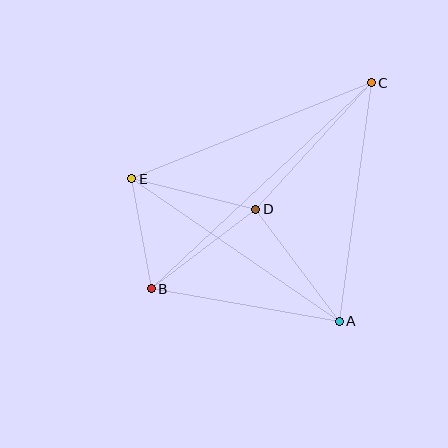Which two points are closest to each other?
Points B and E are closest to each other.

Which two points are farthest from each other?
Points B and C are farthest from each other.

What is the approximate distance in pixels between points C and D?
The distance between C and D is approximately 171 pixels.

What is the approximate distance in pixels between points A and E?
The distance between A and E is approximately 252 pixels.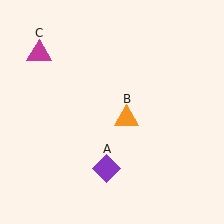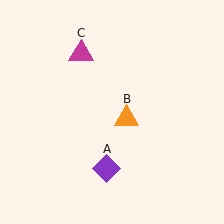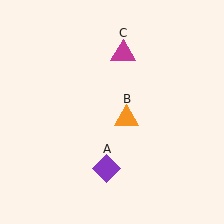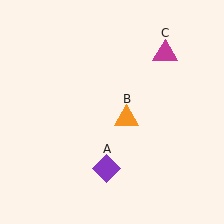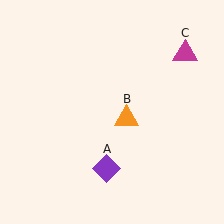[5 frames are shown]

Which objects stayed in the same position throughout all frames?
Purple diamond (object A) and orange triangle (object B) remained stationary.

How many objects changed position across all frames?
1 object changed position: magenta triangle (object C).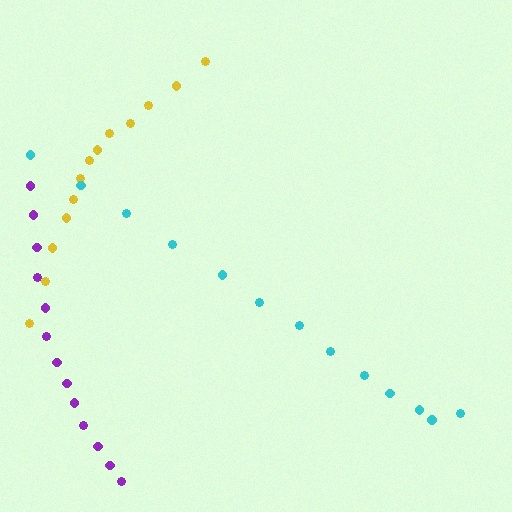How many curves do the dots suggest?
There are 3 distinct paths.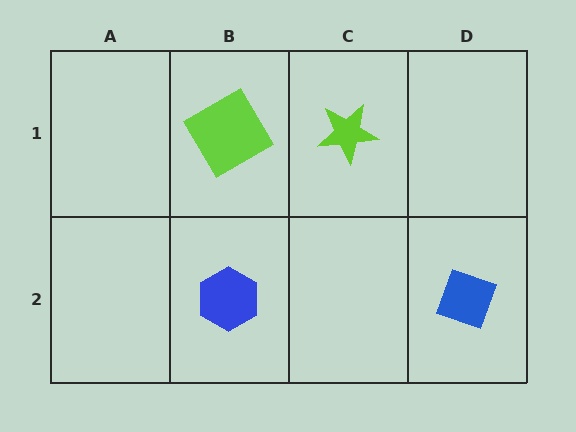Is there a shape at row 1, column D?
No, that cell is empty.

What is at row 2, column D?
A blue diamond.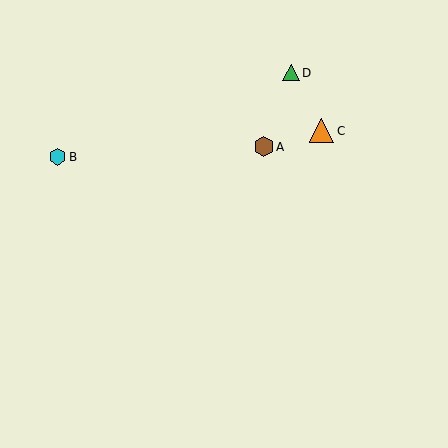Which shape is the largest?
The orange triangle (labeled C) is the largest.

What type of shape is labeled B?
Shape B is a cyan hexagon.